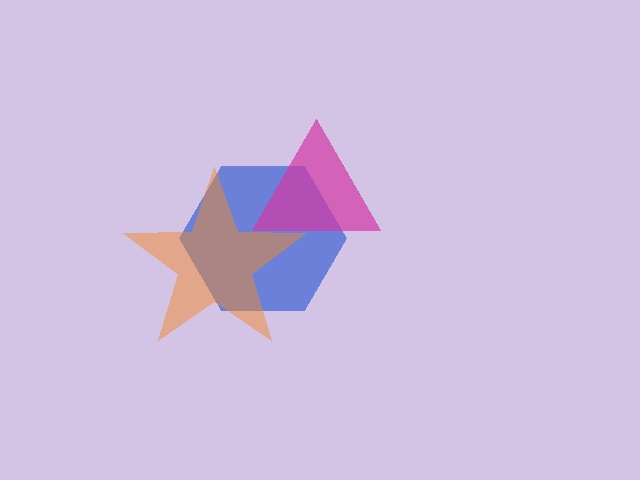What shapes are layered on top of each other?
The layered shapes are: a blue hexagon, a magenta triangle, an orange star.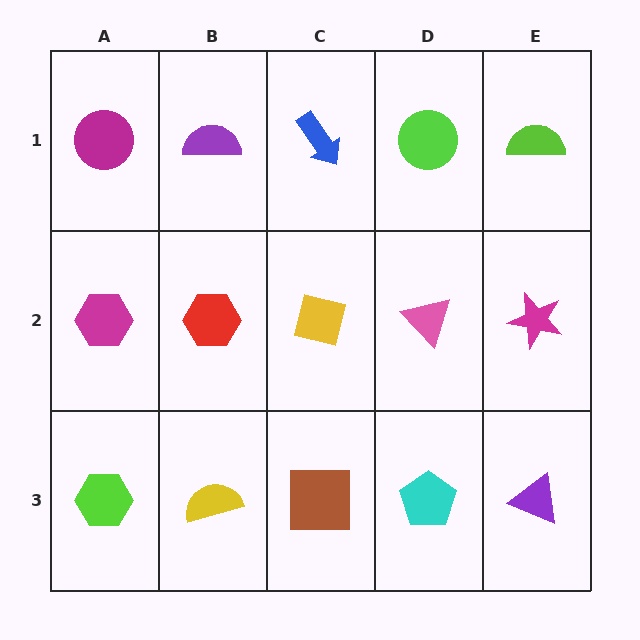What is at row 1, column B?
A purple semicircle.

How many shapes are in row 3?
5 shapes.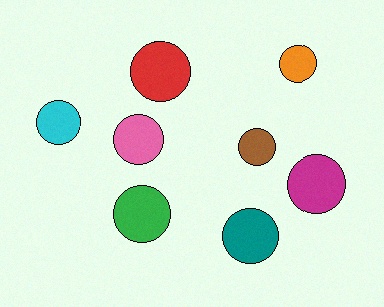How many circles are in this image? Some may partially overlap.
There are 8 circles.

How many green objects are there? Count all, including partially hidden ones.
There is 1 green object.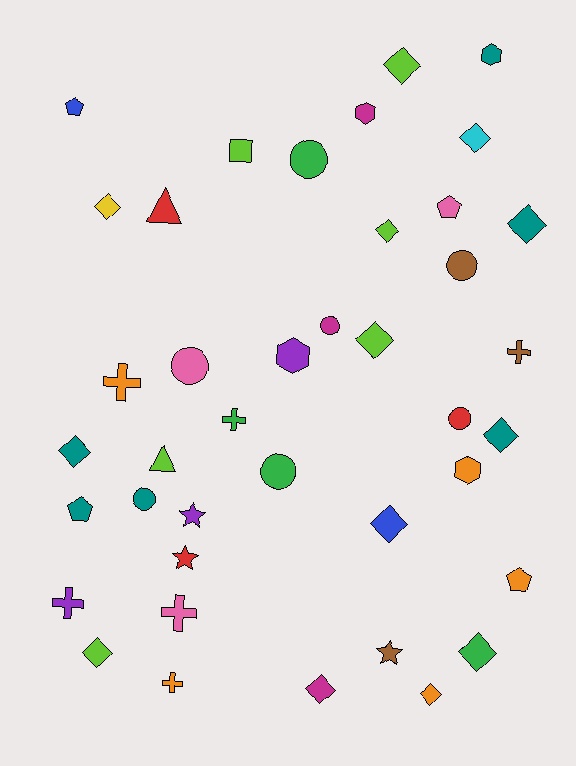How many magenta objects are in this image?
There are 3 magenta objects.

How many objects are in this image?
There are 40 objects.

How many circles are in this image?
There are 7 circles.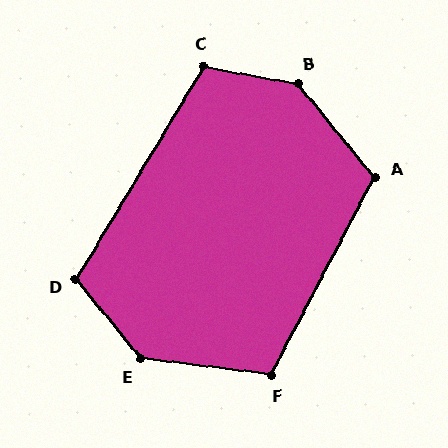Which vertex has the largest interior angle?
B, at approximately 140 degrees.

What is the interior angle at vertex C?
Approximately 111 degrees (obtuse).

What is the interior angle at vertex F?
Approximately 110 degrees (obtuse).